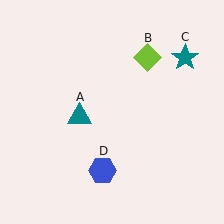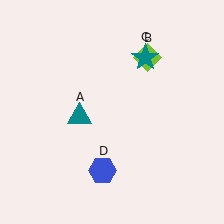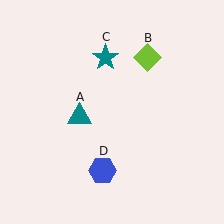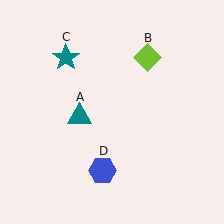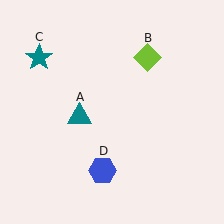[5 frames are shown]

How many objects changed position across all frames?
1 object changed position: teal star (object C).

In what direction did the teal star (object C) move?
The teal star (object C) moved left.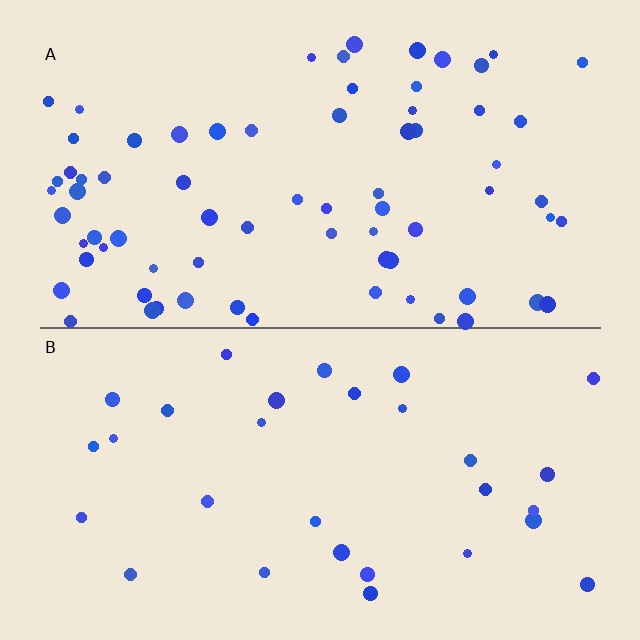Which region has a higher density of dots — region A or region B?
A (the top).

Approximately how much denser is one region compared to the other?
Approximately 2.4× — region A over region B.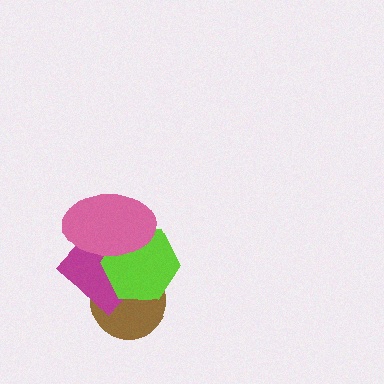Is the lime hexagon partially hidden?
Yes, it is partially covered by another shape.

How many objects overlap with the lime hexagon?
3 objects overlap with the lime hexagon.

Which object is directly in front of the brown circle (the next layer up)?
The magenta diamond is directly in front of the brown circle.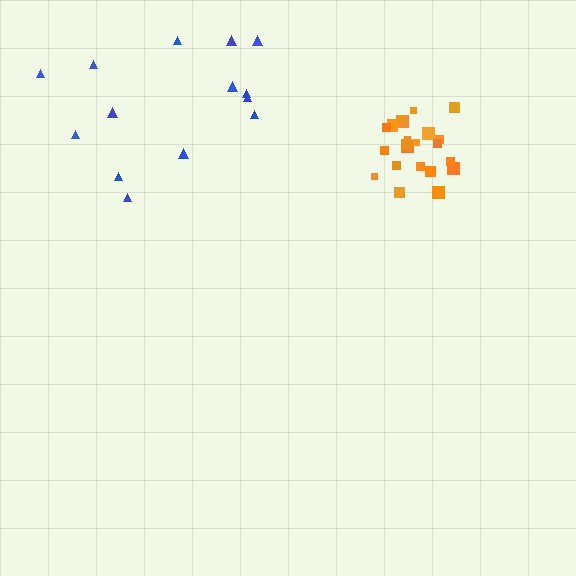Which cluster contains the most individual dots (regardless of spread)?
Orange (24).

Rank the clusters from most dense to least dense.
orange, blue.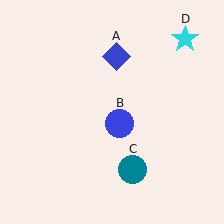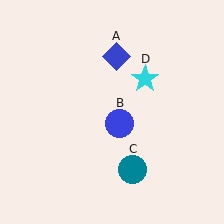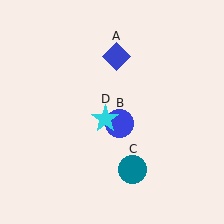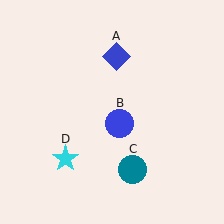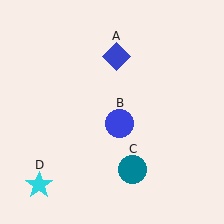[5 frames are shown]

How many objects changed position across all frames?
1 object changed position: cyan star (object D).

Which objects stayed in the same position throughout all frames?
Blue diamond (object A) and blue circle (object B) and teal circle (object C) remained stationary.